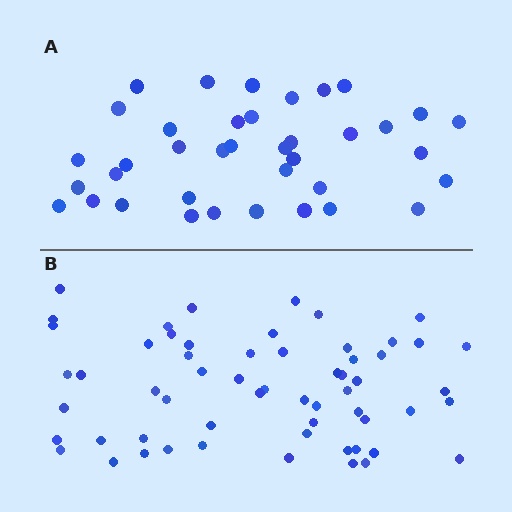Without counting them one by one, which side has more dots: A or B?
Region B (the bottom region) has more dots.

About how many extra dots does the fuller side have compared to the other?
Region B has approximately 20 more dots than region A.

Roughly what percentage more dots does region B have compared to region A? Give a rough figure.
About 55% more.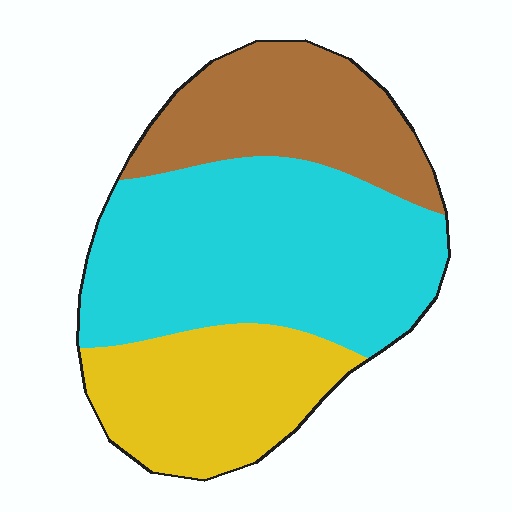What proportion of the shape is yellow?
Yellow covers about 25% of the shape.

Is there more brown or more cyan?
Cyan.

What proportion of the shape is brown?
Brown covers around 25% of the shape.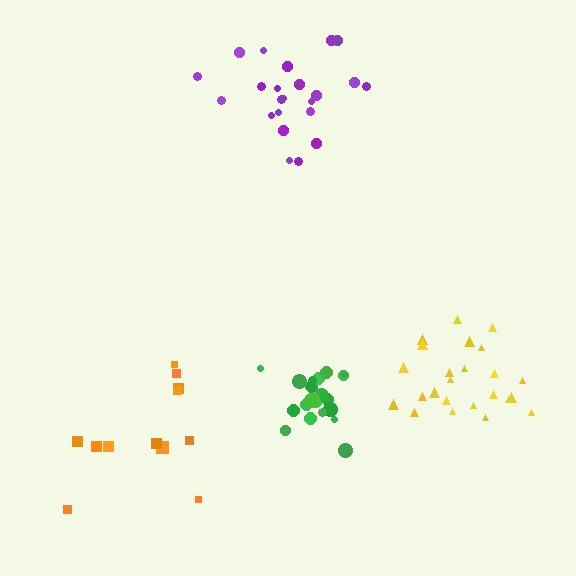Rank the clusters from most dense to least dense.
green, yellow, purple, orange.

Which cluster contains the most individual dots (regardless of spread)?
Purple (24).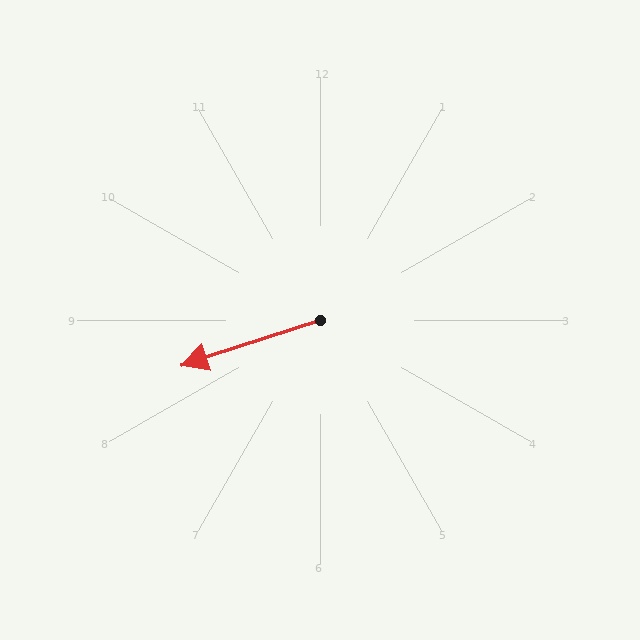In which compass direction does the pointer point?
West.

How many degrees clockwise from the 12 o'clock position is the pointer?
Approximately 252 degrees.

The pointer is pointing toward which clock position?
Roughly 8 o'clock.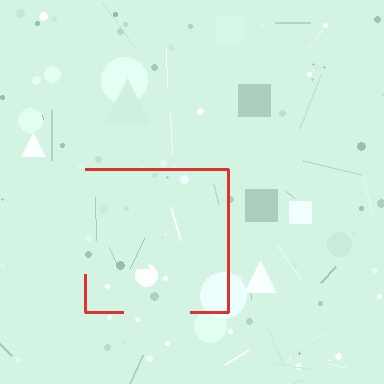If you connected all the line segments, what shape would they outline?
They would outline a square.